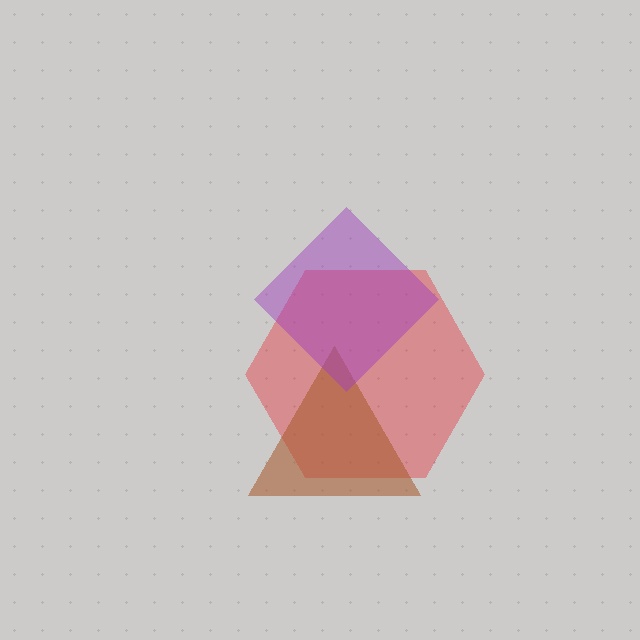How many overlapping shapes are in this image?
There are 3 overlapping shapes in the image.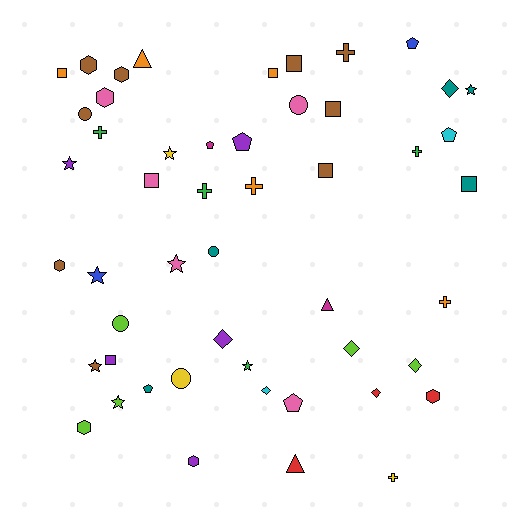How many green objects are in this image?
There are 4 green objects.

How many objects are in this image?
There are 50 objects.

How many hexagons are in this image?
There are 7 hexagons.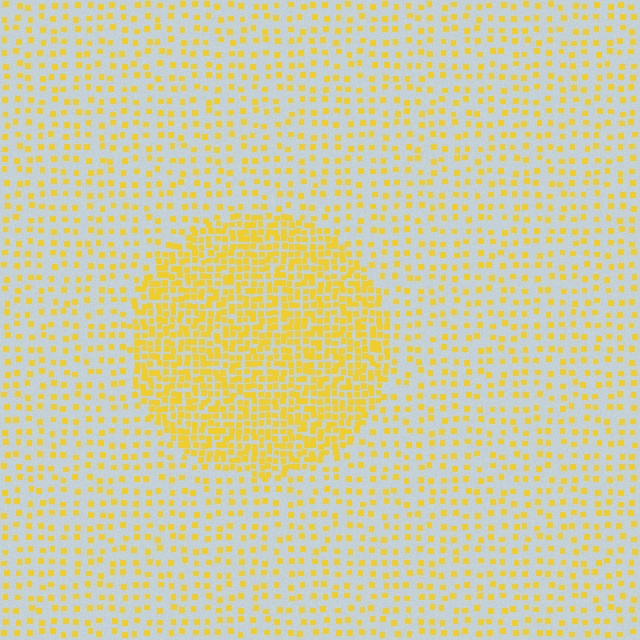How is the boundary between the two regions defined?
The boundary is defined by a change in element density (approximately 2.6x ratio). All elements are the same color, size, and shape.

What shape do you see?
I see a circle.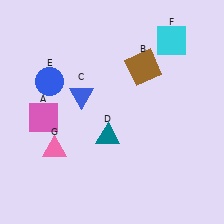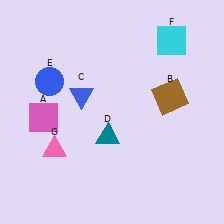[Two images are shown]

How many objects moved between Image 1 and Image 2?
1 object moved between the two images.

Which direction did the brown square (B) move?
The brown square (B) moved down.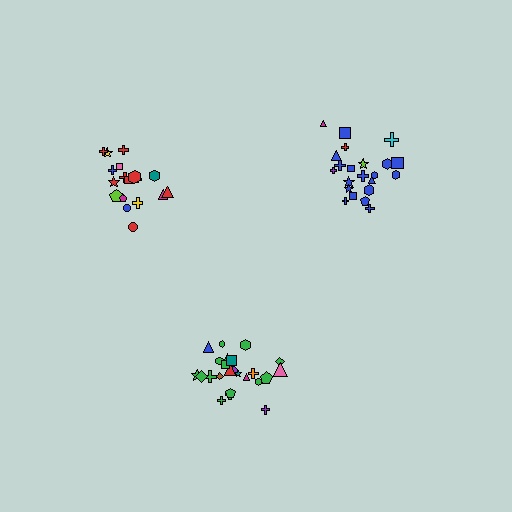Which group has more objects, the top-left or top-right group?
The top-right group.